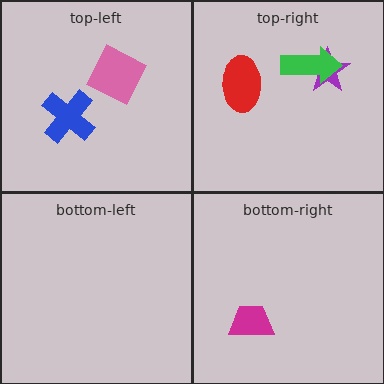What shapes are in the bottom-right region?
The magenta trapezoid.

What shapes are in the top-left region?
The blue cross, the pink square.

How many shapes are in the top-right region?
3.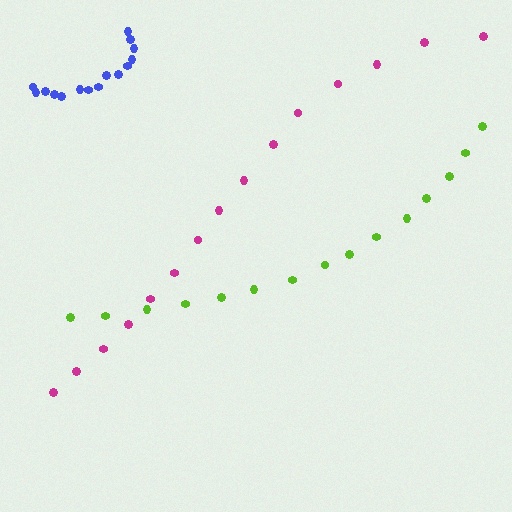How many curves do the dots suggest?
There are 3 distinct paths.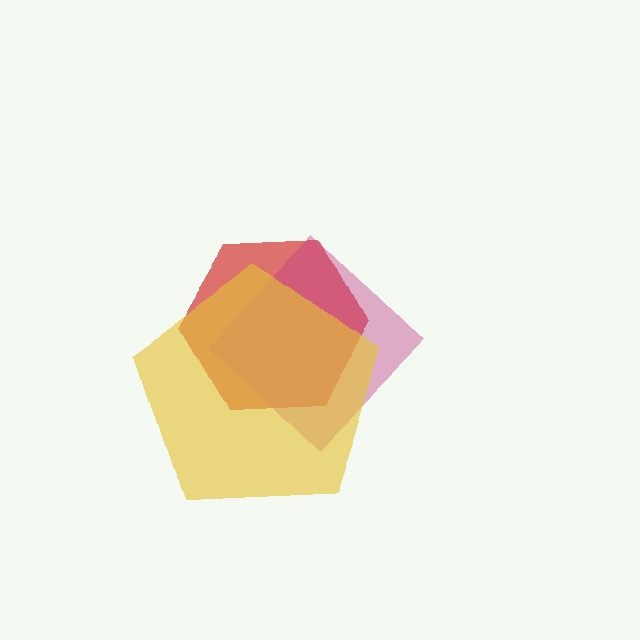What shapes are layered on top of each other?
The layered shapes are: a red hexagon, a magenta diamond, a yellow pentagon.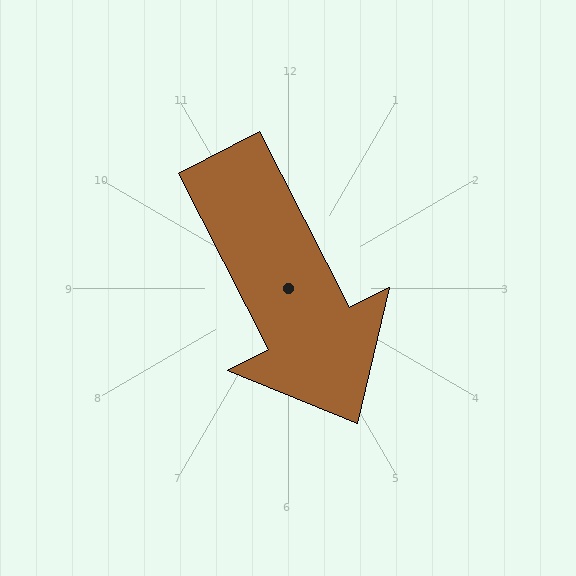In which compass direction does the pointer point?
Southeast.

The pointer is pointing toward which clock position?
Roughly 5 o'clock.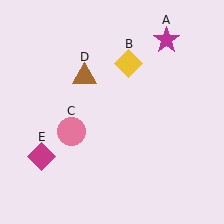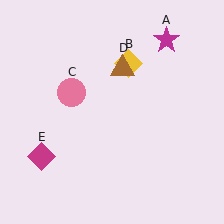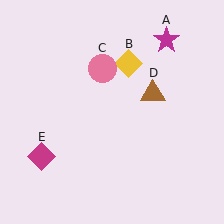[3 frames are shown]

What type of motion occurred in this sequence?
The pink circle (object C), brown triangle (object D) rotated clockwise around the center of the scene.